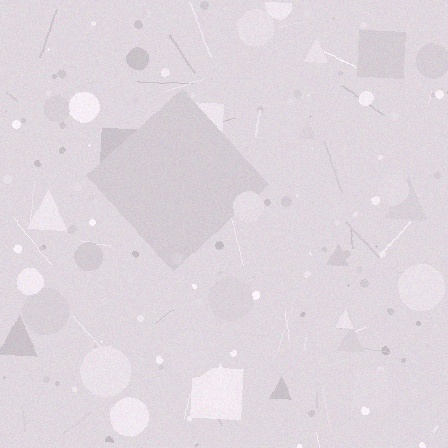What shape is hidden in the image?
A diamond is hidden in the image.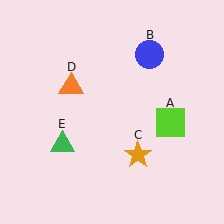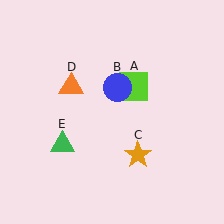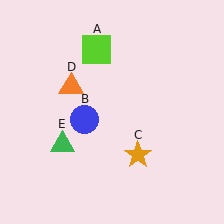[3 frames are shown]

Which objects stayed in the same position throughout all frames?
Orange star (object C) and orange triangle (object D) and green triangle (object E) remained stationary.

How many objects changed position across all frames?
2 objects changed position: lime square (object A), blue circle (object B).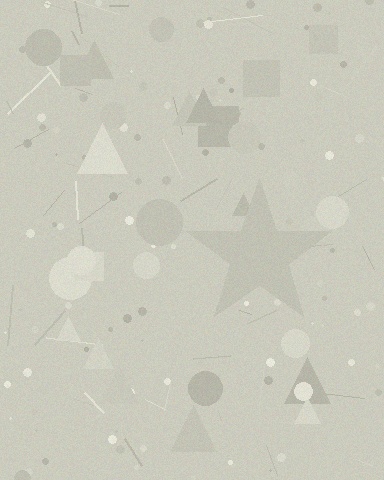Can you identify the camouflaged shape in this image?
The camouflaged shape is a star.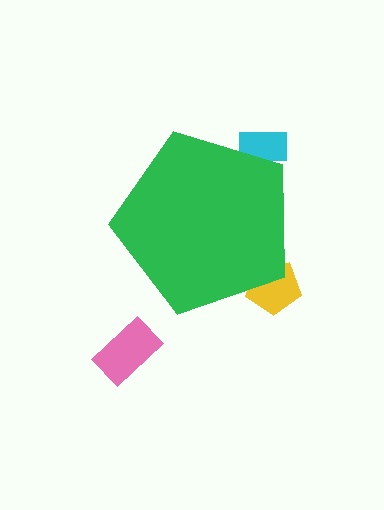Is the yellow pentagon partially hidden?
Yes, the yellow pentagon is partially hidden behind the green pentagon.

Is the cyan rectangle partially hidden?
Yes, the cyan rectangle is partially hidden behind the green pentagon.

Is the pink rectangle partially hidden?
No, the pink rectangle is fully visible.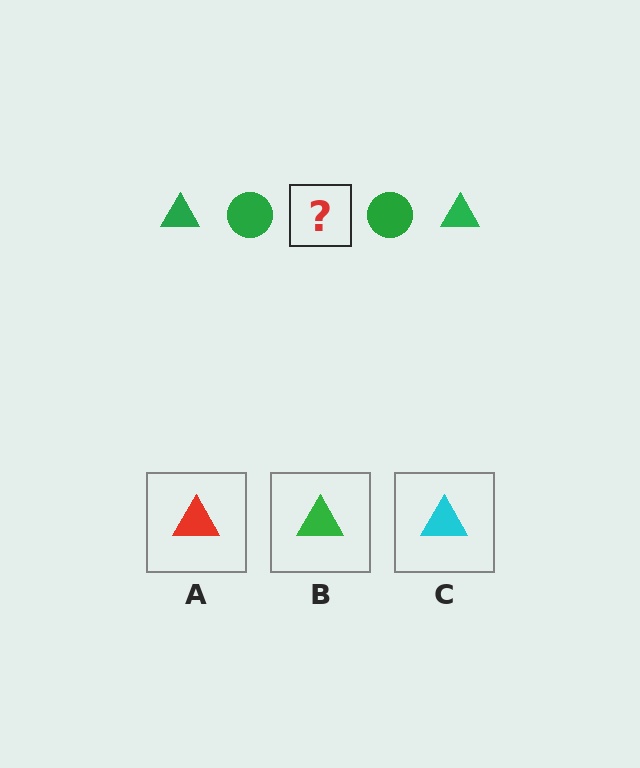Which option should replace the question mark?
Option B.